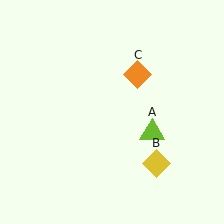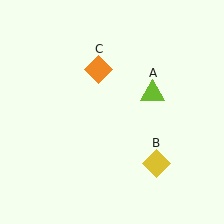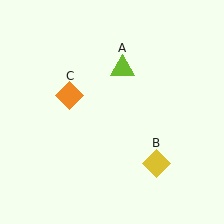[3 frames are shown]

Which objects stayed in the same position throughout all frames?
Yellow diamond (object B) remained stationary.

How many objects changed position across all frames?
2 objects changed position: lime triangle (object A), orange diamond (object C).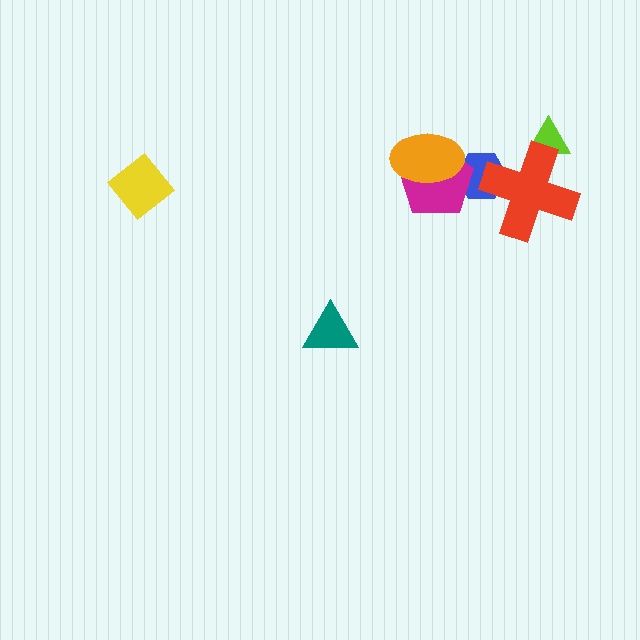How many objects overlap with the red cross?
2 objects overlap with the red cross.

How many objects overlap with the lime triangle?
1 object overlaps with the lime triangle.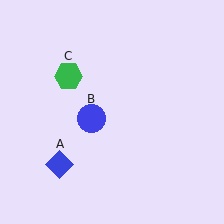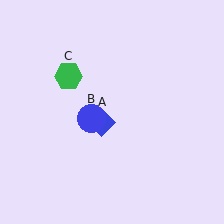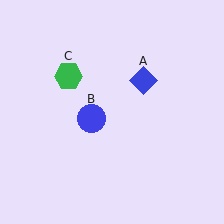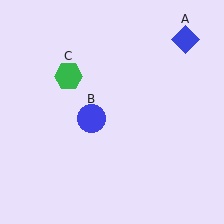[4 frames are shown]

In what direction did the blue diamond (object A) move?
The blue diamond (object A) moved up and to the right.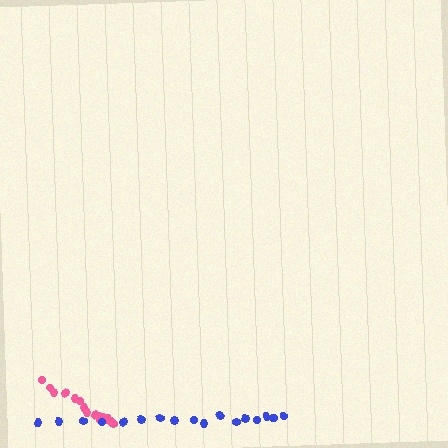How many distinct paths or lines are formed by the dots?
There are 2 distinct paths.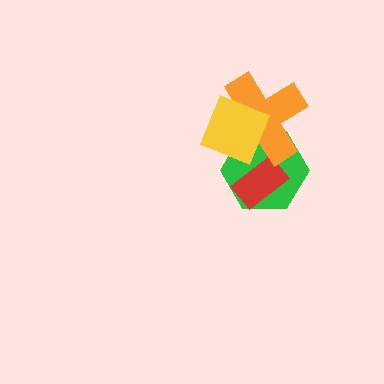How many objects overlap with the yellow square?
2 objects overlap with the yellow square.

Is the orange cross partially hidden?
Yes, it is partially covered by another shape.